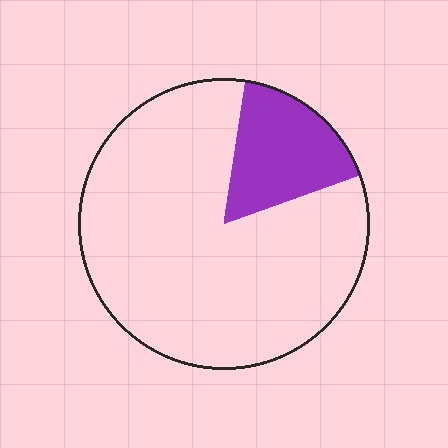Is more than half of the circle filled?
No.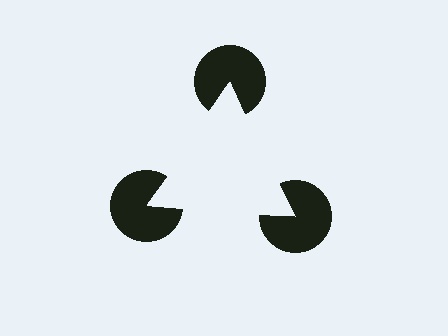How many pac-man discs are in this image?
There are 3 — one at each vertex of the illusory triangle.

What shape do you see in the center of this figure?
An illusory triangle — its edges are inferred from the aligned wedge cuts in the pac-man discs, not physically drawn.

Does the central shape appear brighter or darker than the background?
It typically appears slightly brighter than the background, even though no actual brightness change is drawn.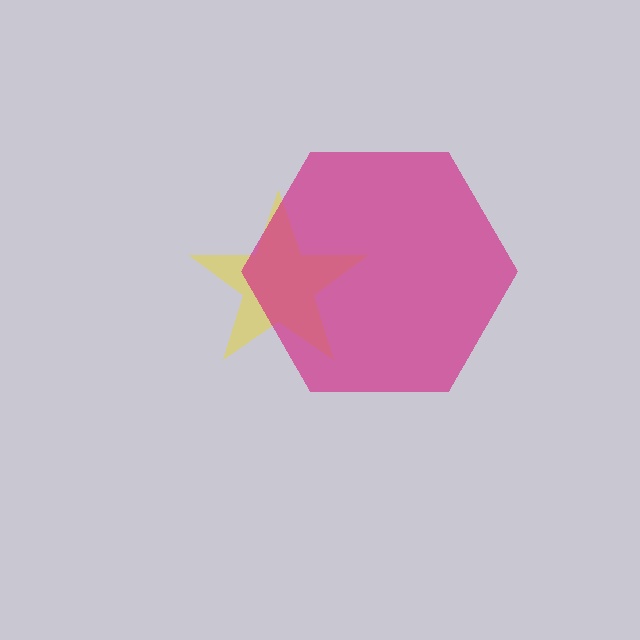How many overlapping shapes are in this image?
There are 2 overlapping shapes in the image.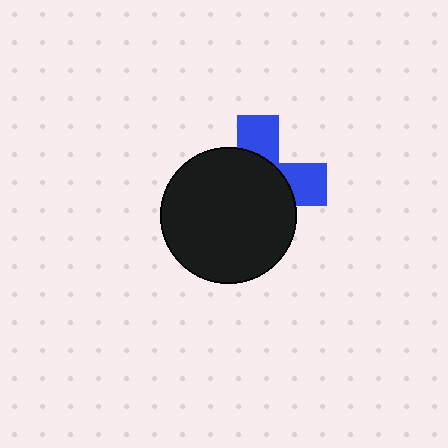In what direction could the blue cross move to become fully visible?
The blue cross could move toward the upper-right. That would shift it out from behind the black circle entirely.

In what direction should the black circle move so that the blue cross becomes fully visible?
The black circle should move toward the lower-left. That is the shortest direction to clear the overlap and leave the blue cross fully visible.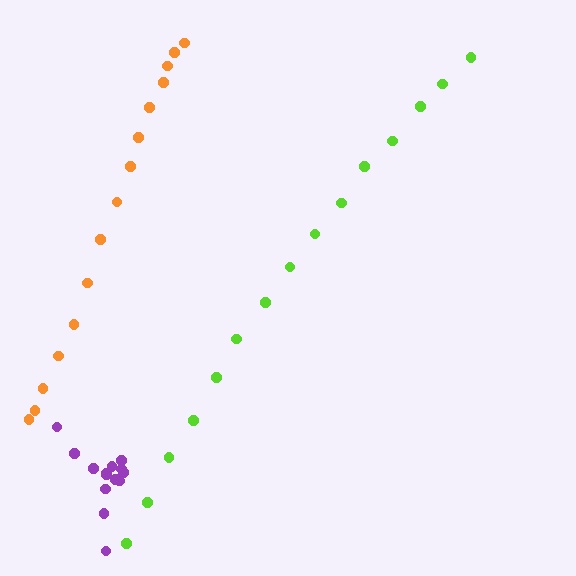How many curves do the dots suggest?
There are 3 distinct paths.